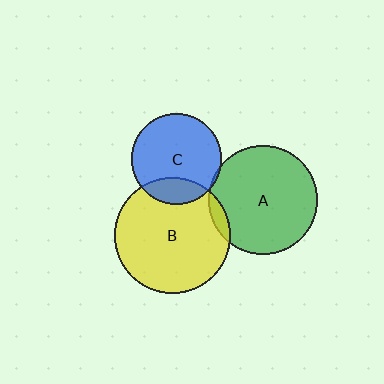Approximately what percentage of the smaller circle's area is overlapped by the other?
Approximately 5%.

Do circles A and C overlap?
Yes.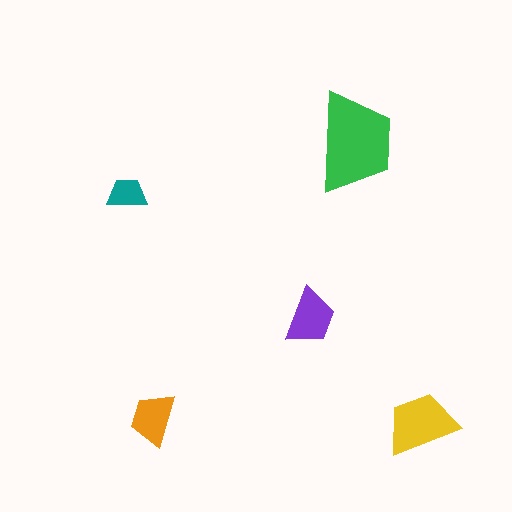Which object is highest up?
The green trapezoid is topmost.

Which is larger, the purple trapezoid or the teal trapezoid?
The purple one.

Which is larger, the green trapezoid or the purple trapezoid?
The green one.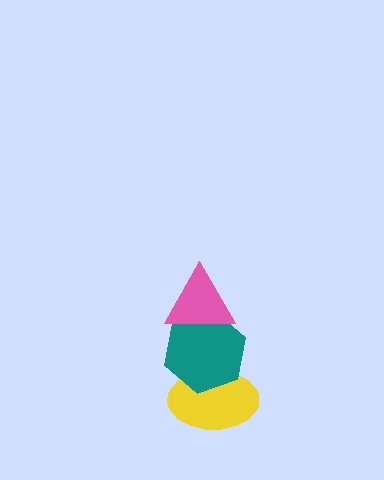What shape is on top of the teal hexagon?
The pink triangle is on top of the teal hexagon.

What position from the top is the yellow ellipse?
The yellow ellipse is 3rd from the top.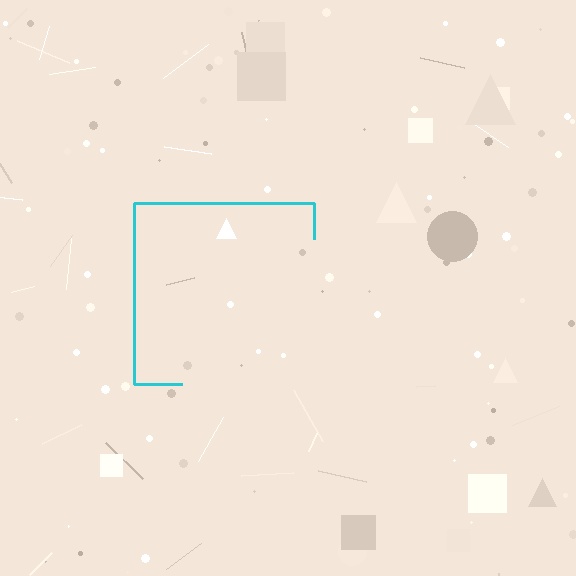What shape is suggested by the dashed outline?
The dashed outline suggests a square.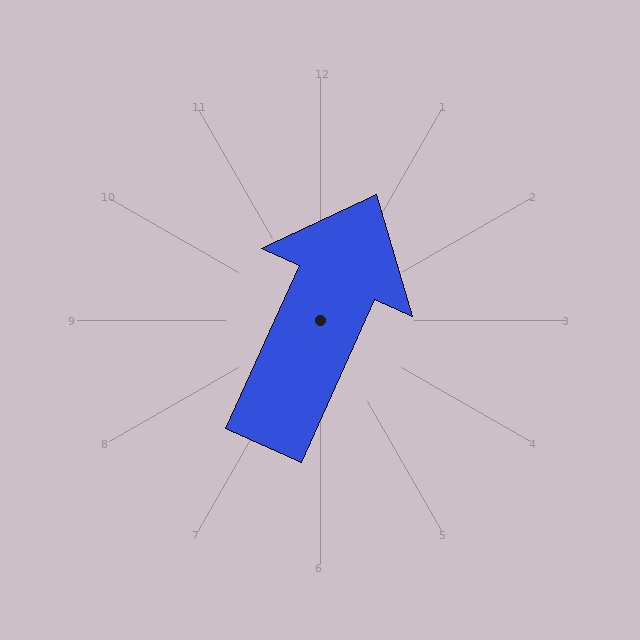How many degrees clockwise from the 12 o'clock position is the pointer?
Approximately 24 degrees.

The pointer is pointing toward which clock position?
Roughly 1 o'clock.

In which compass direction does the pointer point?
Northeast.